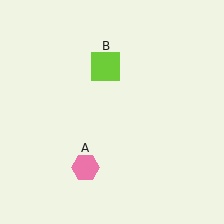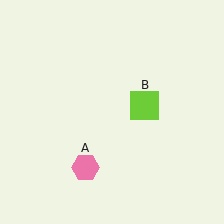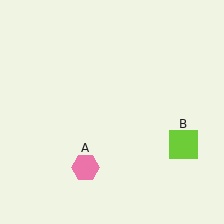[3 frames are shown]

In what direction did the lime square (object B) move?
The lime square (object B) moved down and to the right.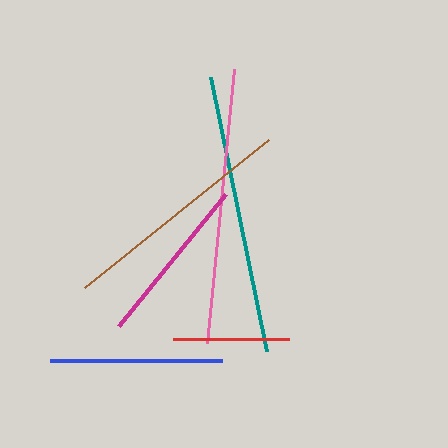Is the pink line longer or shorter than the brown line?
The pink line is longer than the brown line.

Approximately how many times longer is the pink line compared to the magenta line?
The pink line is approximately 1.6 times the length of the magenta line.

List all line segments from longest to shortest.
From longest to shortest: teal, pink, brown, blue, magenta, red.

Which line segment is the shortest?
The red line is the shortest at approximately 116 pixels.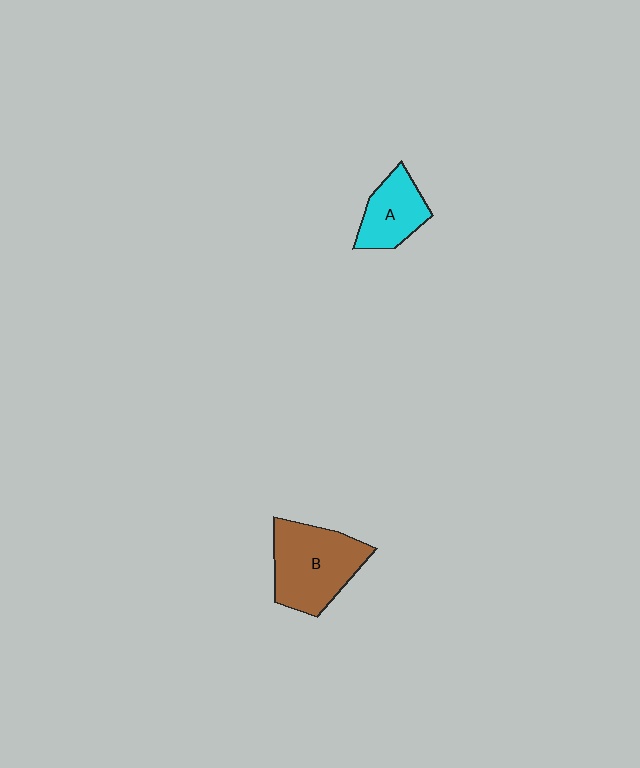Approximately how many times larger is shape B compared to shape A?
Approximately 1.7 times.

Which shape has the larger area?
Shape B (brown).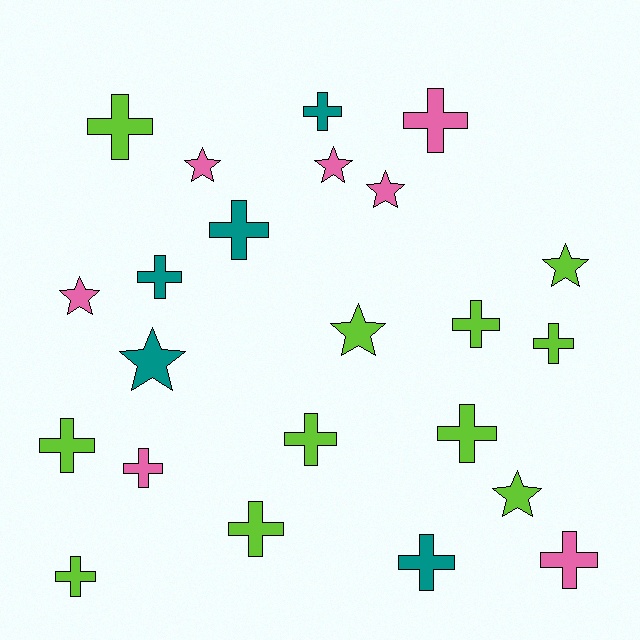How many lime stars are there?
There are 3 lime stars.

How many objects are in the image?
There are 23 objects.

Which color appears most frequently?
Lime, with 11 objects.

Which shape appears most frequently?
Cross, with 15 objects.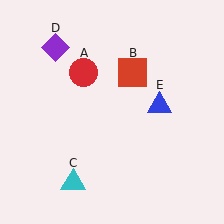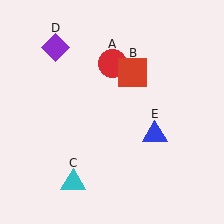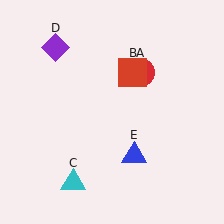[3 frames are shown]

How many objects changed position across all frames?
2 objects changed position: red circle (object A), blue triangle (object E).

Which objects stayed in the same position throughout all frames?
Red square (object B) and cyan triangle (object C) and purple diamond (object D) remained stationary.